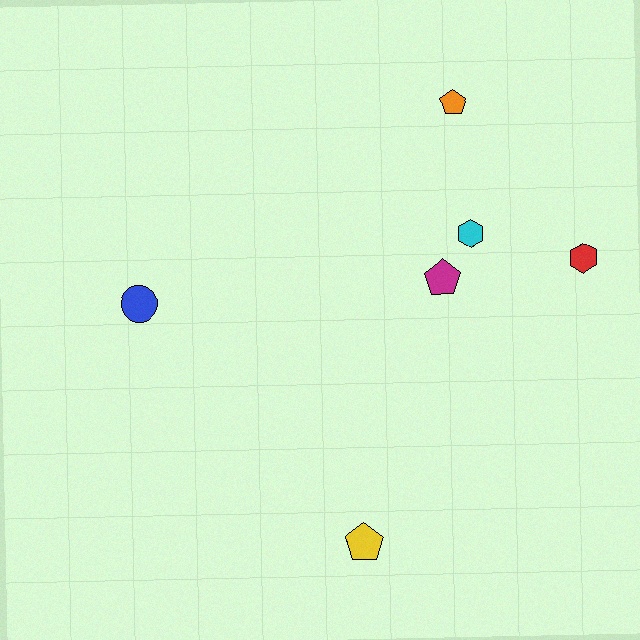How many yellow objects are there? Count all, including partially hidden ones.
There is 1 yellow object.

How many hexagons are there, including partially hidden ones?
There are 2 hexagons.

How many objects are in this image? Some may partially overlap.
There are 6 objects.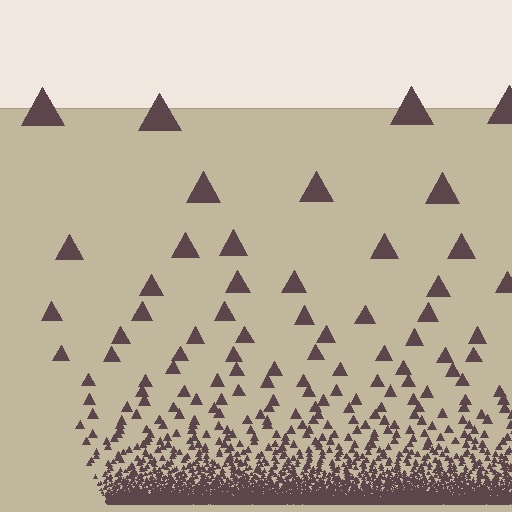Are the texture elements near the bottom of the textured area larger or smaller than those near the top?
Smaller. The gradient is inverted — elements near the bottom are smaller and denser.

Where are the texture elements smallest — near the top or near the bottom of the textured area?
Near the bottom.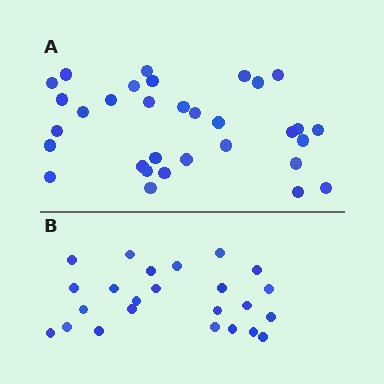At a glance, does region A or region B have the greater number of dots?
Region A (the top region) has more dots.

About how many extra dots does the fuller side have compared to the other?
Region A has roughly 8 or so more dots than region B.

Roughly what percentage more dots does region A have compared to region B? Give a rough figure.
About 35% more.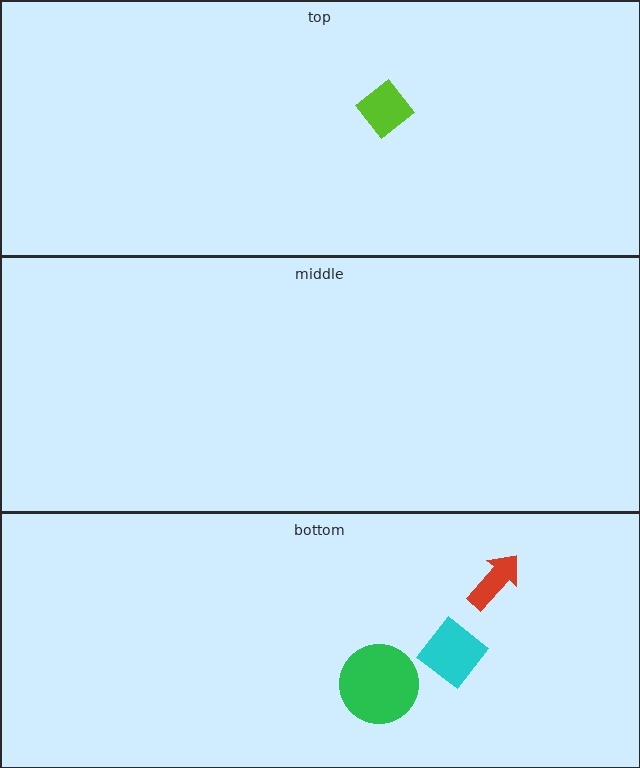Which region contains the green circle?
The bottom region.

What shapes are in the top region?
The lime diamond.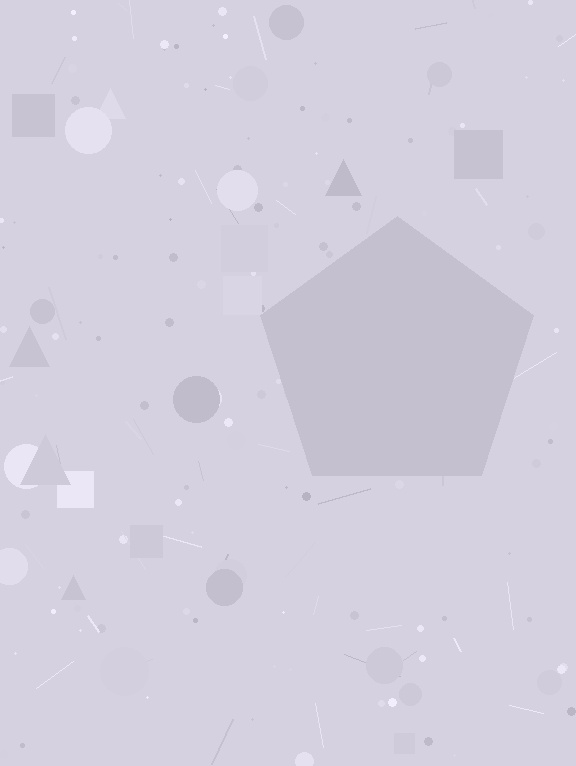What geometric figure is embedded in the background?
A pentagon is embedded in the background.